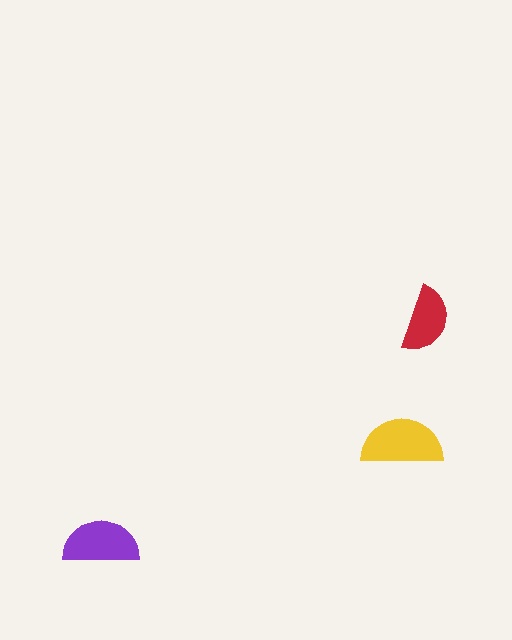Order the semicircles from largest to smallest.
the yellow one, the purple one, the red one.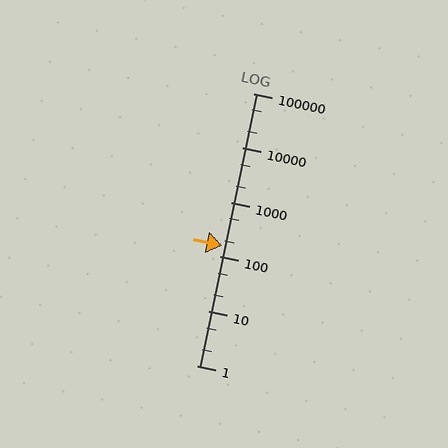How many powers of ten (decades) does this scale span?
The scale spans 5 decades, from 1 to 100000.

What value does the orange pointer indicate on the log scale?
The pointer indicates approximately 160.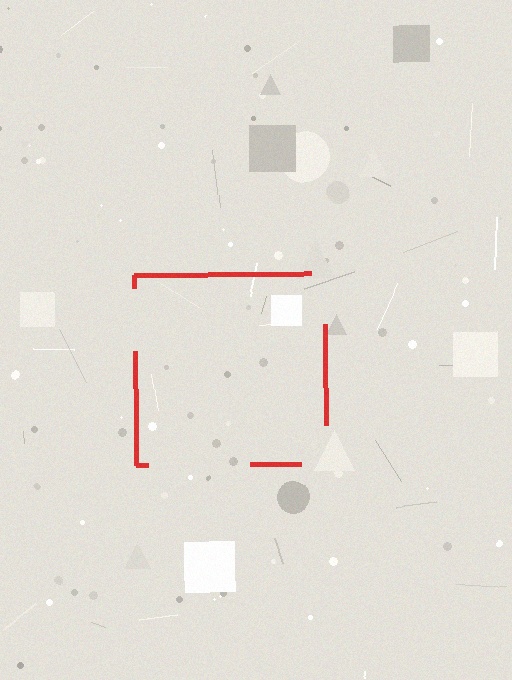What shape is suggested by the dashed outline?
The dashed outline suggests a square.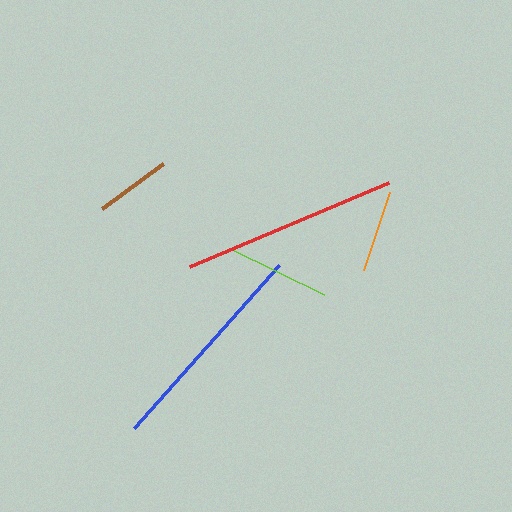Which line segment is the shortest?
The brown line is the shortest at approximately 76 pixels.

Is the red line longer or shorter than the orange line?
The red line is longer than the orange line.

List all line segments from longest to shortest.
From longest to shortest: blue, red, lime, orange, brown.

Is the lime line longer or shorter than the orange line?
The lime line is longer than the orange line.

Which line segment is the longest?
The blue line is the longest at approximately 218 pixels.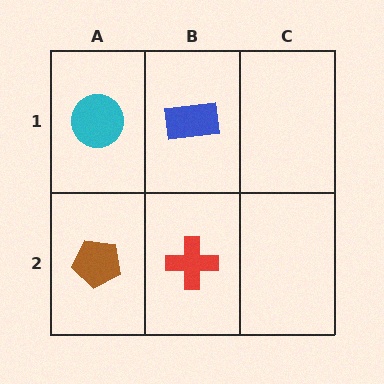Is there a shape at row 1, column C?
No, that cell is empty.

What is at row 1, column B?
A blue rectangle.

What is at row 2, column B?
A red cross.